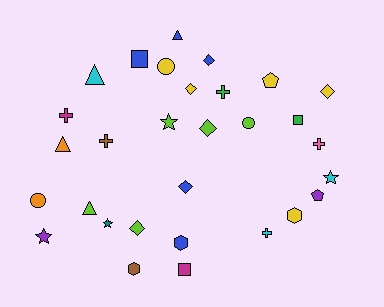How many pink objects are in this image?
There is 1 pink object.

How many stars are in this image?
There are 4 stars.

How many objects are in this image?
There are 30 objects.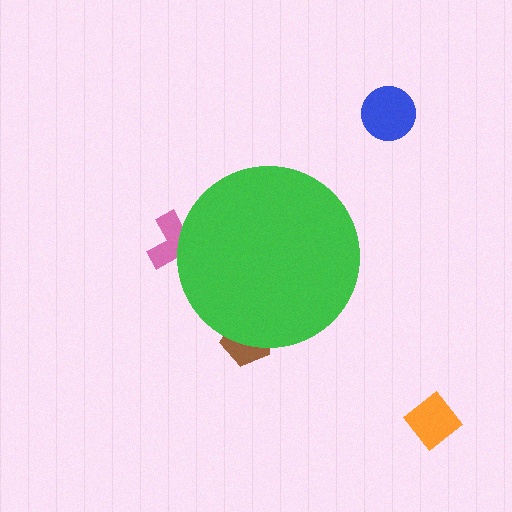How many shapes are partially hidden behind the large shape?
2 shapes are partially hidden.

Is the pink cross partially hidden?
Yes, the pink cross is partially hidden behind the green circle.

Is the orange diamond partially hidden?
No, the orange diamond is fully visible.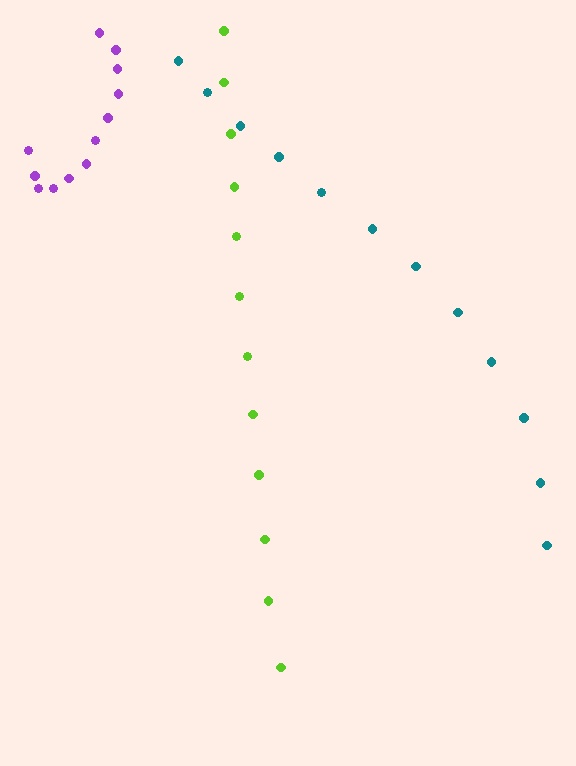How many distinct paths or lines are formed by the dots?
There are 3 distinct paths.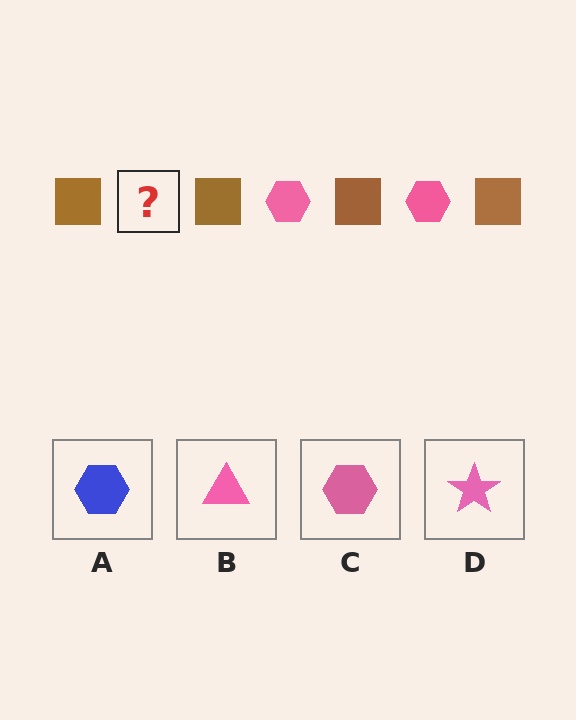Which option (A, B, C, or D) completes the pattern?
C.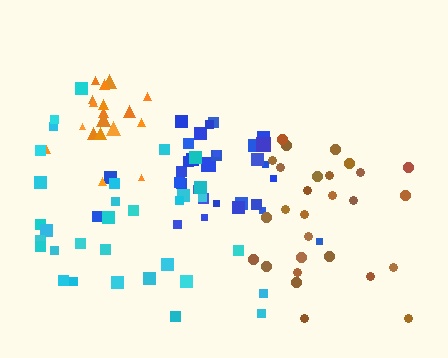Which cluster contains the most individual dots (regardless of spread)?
Cyan (33).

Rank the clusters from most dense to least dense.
blue, orange, brown, cyan.